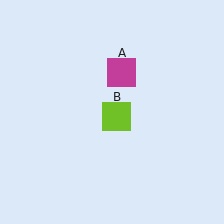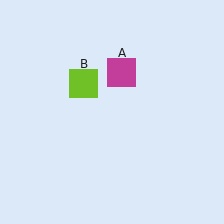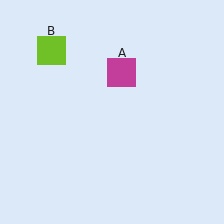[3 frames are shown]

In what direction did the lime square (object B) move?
The lime square (object B) moved up and to the left.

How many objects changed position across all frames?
1 object changed position: lime square (object B).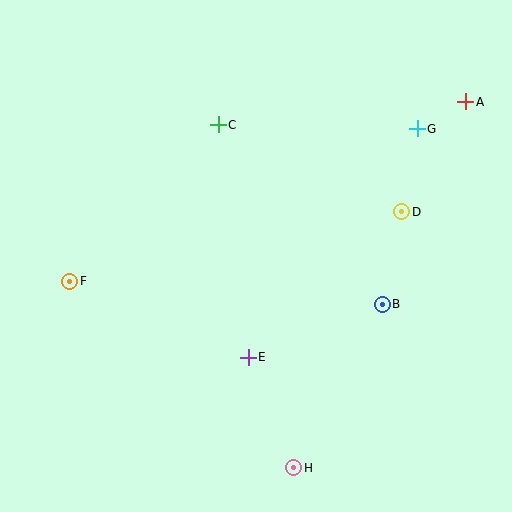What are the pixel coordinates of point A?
Point A is at (466, 102).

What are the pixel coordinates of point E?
Point E is at (248, 357).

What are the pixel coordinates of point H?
Point H is at (294, 468).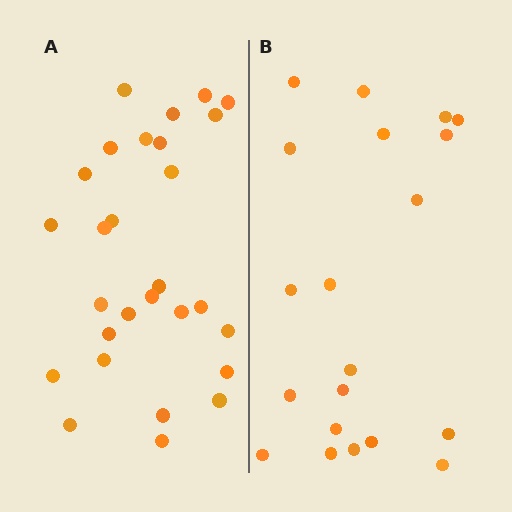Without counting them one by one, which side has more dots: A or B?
Region A (the left region) has more dots.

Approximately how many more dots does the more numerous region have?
Region A has roughly 8 or so more dots than region B.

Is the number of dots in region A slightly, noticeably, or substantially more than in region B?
Region A has noticeably more, but not dramatically so. The ratio is roughly 1.4 to 1.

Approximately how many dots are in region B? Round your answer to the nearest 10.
About 20 dots.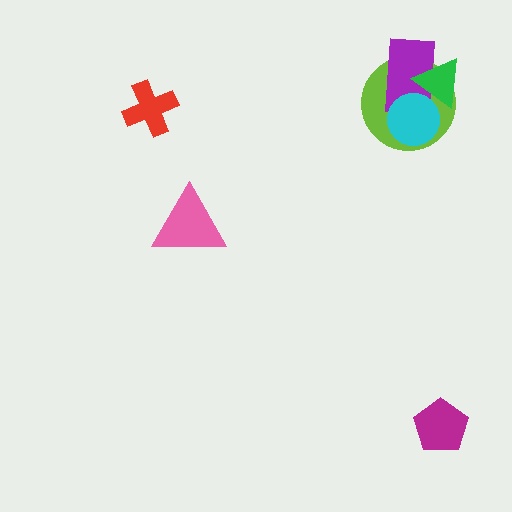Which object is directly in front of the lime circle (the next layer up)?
The purple rectangle is directly in front of the lime circle.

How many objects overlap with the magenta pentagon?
0 objects overlap with the magenta pentagon.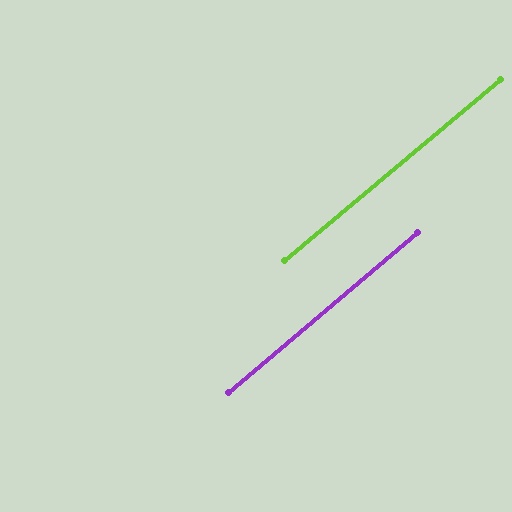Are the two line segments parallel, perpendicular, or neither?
Parallel — their directions differ by only 0.3°.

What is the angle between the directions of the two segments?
Approximately 0 degrees.